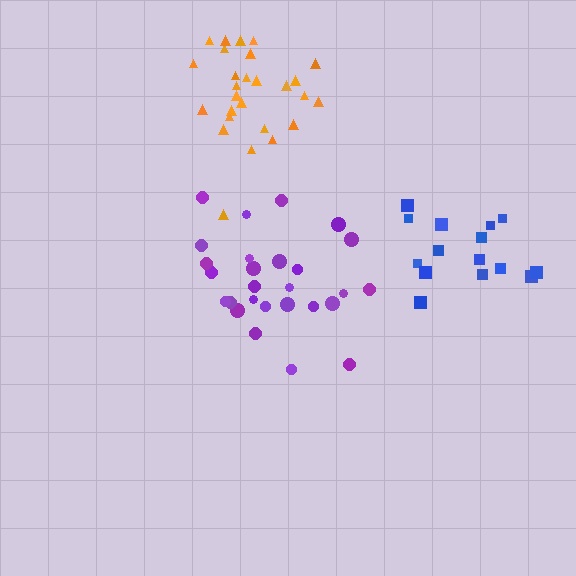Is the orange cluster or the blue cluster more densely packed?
Orange.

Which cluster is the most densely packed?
Purple.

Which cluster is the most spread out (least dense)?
Blue.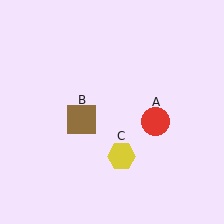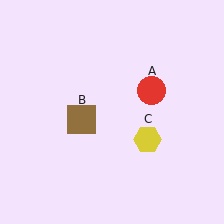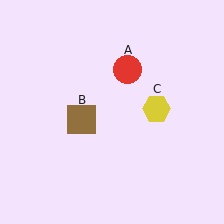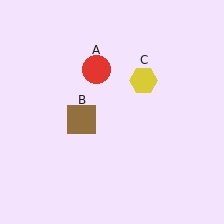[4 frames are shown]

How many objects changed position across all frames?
2 objects changed position: red circle (object A), yellow hexagon (object C).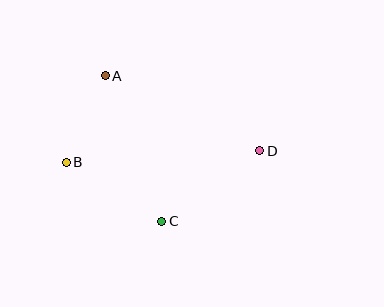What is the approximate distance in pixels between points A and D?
The distance between A and D is approximately 171 pixels.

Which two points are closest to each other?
Points A and B are closest to each other.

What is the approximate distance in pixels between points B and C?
The distance between B and C is approximately 112 pixels.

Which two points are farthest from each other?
Points B and D are farthest from each other.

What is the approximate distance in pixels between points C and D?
The distance between C and D is approximately 121 pixels.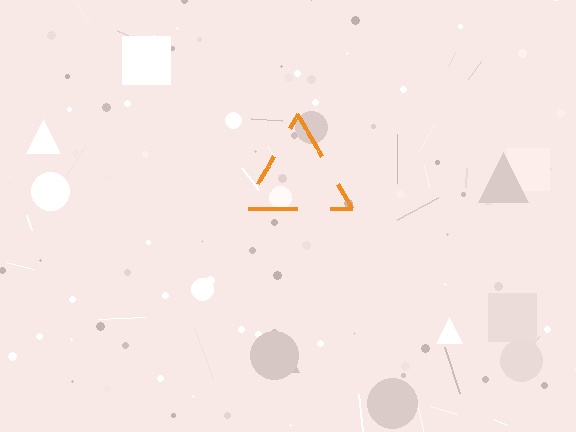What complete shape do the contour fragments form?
The contour fragments form a triangle.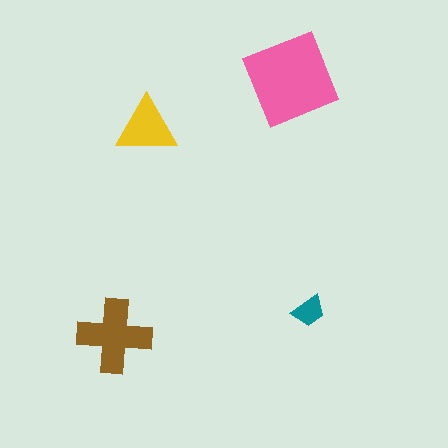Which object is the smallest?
The teal trapezoid.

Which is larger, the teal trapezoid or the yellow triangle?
The yellow triangle.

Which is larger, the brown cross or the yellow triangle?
The brown cross.